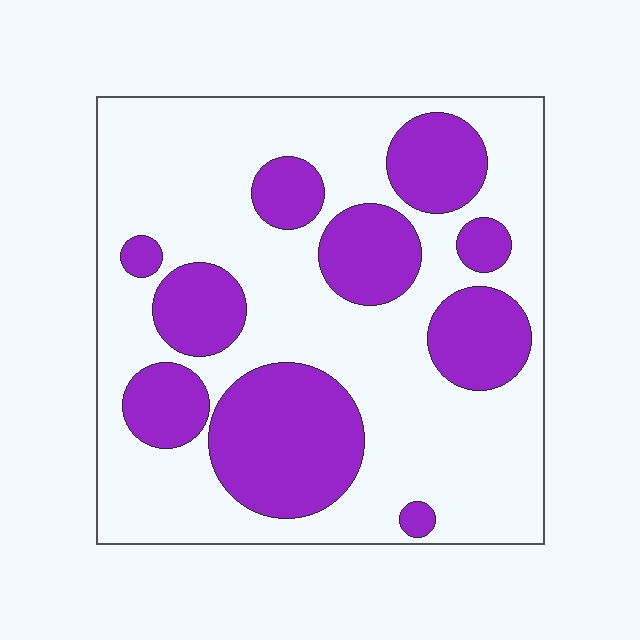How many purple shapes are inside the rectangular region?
10.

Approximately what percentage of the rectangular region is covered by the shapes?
Approximately 35%.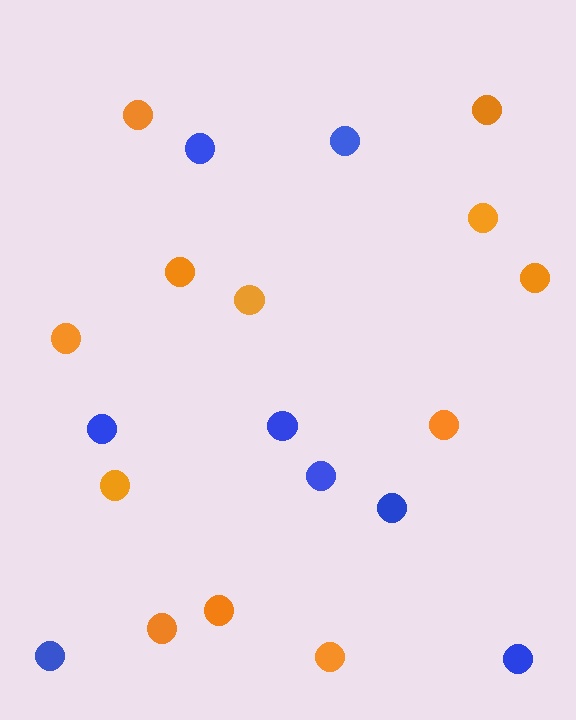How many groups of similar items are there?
There are 2 groups: one group of blue circles (8) and one group of orange circles (12).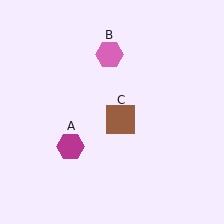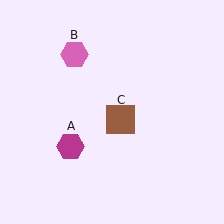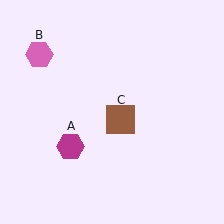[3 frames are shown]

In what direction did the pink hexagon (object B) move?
The pink hexagon (object B) moved left.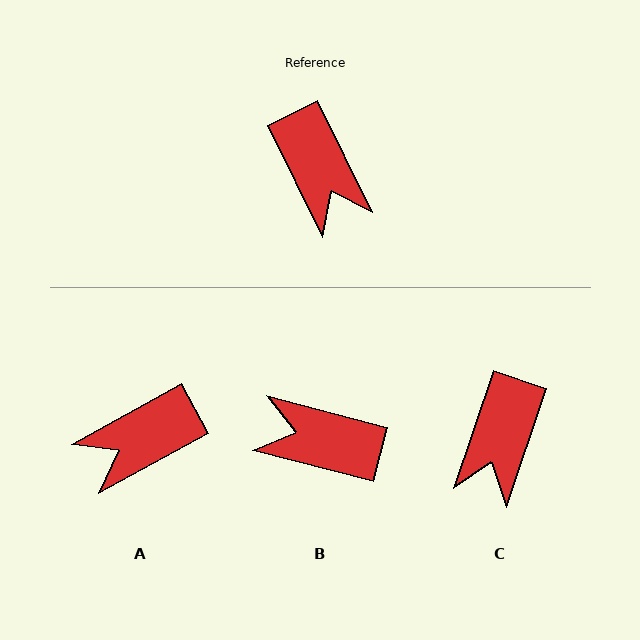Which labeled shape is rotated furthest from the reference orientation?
B, about 131 degrees away.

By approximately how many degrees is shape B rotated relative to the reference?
Approximately 131 degrees clockwise.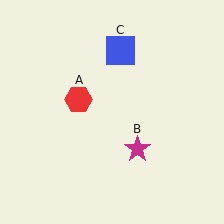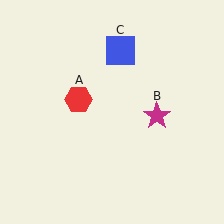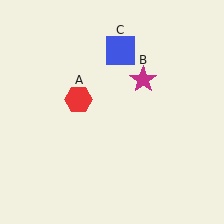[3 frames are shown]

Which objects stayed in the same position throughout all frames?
Red hexagon (object A) and blue square (object C) remained stationary.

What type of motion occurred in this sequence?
The magenta star (object B) rotated counterclockwise around the center of the scene.